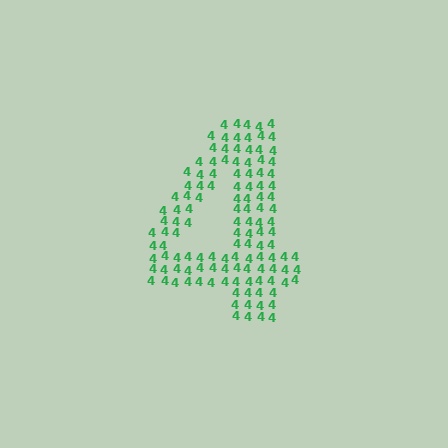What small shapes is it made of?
It is made of small digit 4's.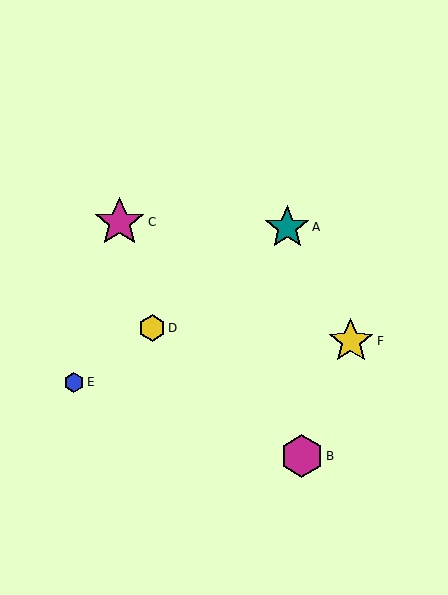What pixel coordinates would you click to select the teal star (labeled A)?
Click at (287, 227) to select the teal star A.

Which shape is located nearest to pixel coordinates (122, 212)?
The magenta star (labeled C) at (120, 222) is nearest to that location.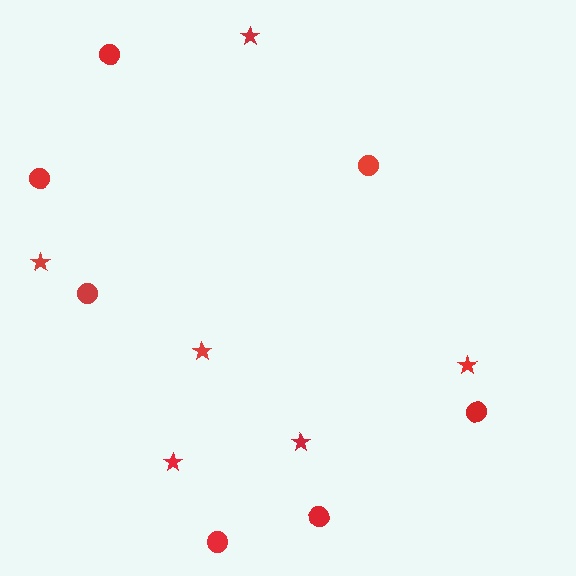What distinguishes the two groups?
There are 2 groups: one group of stars (6) and one group of circles (7).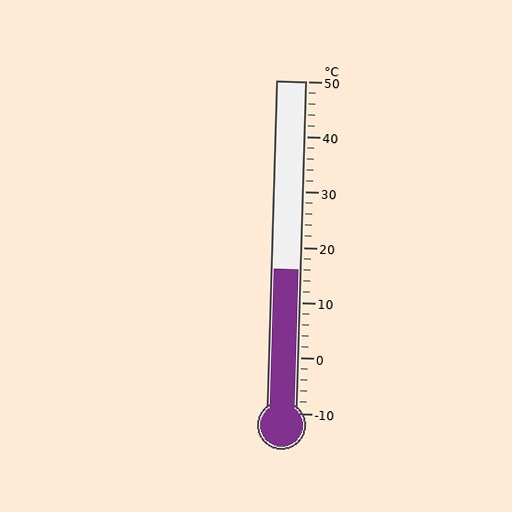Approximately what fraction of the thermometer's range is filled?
The thermometer is filled to approximately 45% of its range.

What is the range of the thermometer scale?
The thermometer scale ranges from -10°C to 50°C.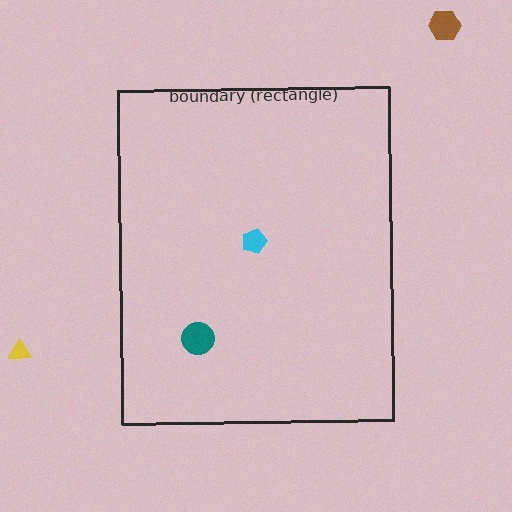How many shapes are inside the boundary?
2 inside, 2 outside.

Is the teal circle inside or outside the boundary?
Inside.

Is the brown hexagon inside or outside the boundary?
Outside.